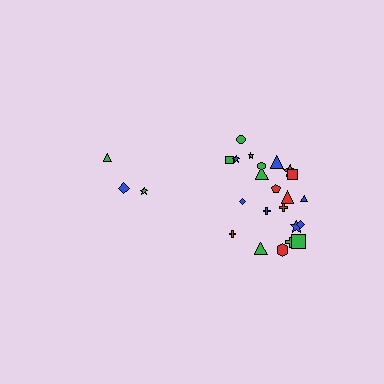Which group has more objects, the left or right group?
The right group.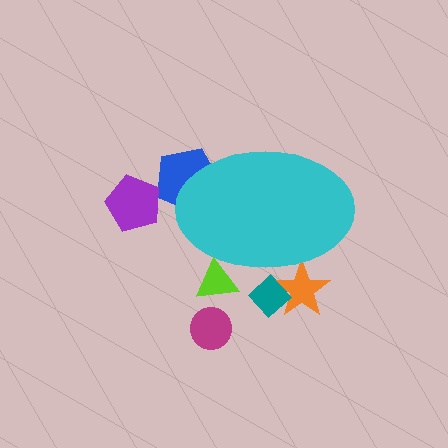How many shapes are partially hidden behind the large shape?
4 shapes are partially hidden.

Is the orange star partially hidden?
Yes, the orange star is partially hidden behind the cyan ellipse.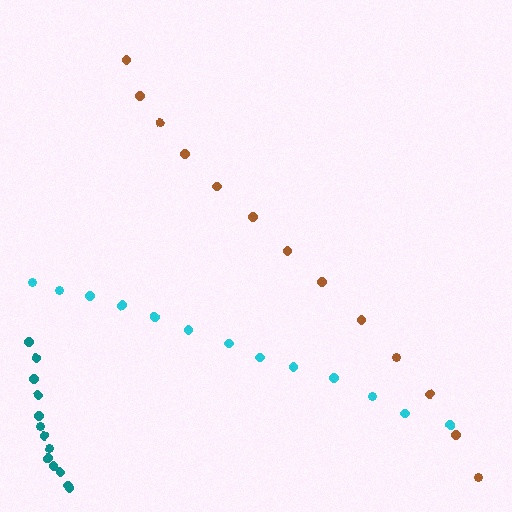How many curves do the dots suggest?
There are 3 distinct paths.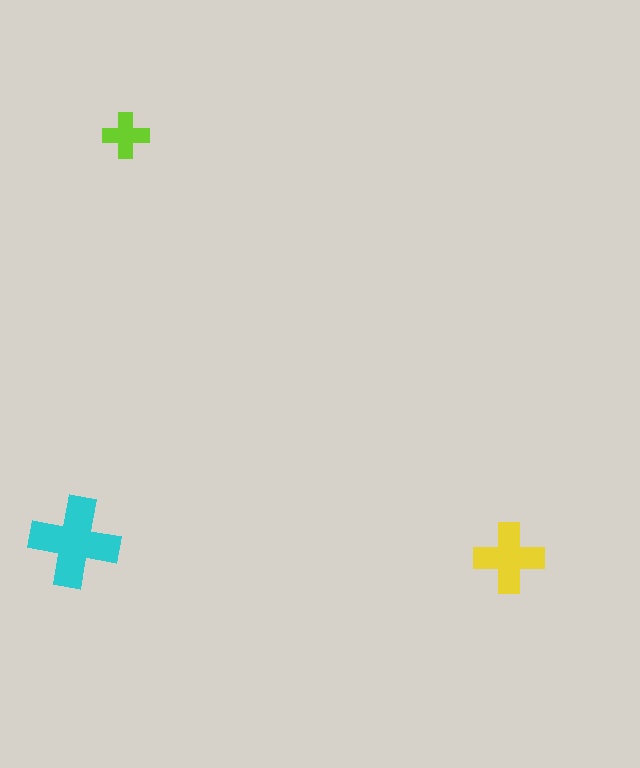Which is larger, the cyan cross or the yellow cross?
The cyan one.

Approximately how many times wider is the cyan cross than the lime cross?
About 2 times wider.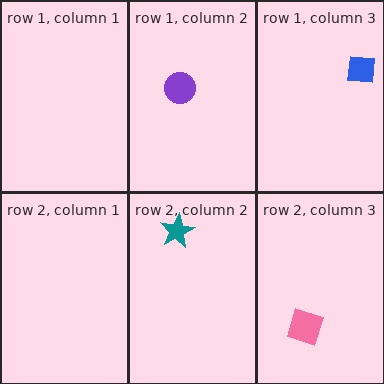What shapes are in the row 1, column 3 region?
The blue square.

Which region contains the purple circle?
The row 1, column 2 region.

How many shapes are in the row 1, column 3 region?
1.